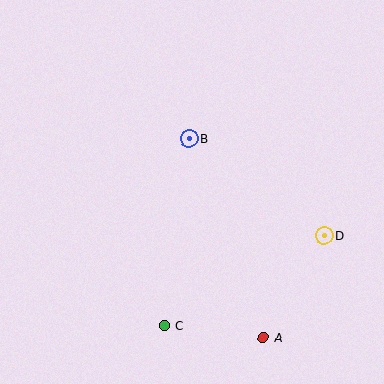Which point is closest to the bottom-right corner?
Point A is closest to the bottom-right corner.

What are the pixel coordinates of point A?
Point A is at (263, 337).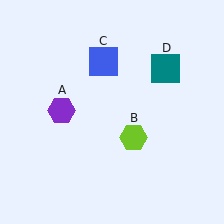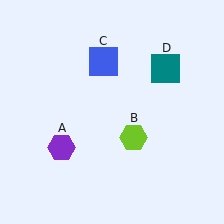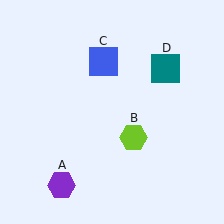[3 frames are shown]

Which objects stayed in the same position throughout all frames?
Lime hexagon (object B) and blue square (object C) and teal square (object D) remained stationary.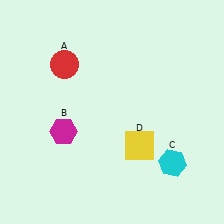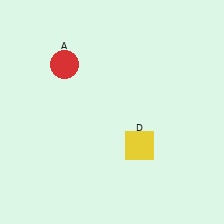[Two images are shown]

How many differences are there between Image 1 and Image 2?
There are 2 differences between the two images.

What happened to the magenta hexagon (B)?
The magenta hexagon (B) was removed in Image 2. It was in the bottom-left area of Image 1.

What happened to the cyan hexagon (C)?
The cyan hexagon (C) was removed in Image 2. It was in the bottom-right area of Image 1.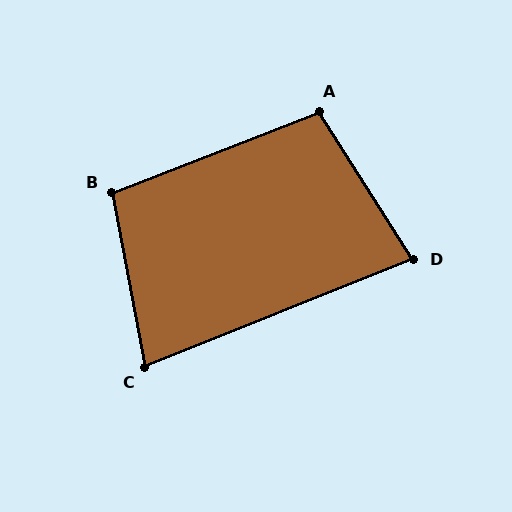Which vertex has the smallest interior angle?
C, at approximately 79 degrees.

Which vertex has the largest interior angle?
A, at approximately 101 degrees.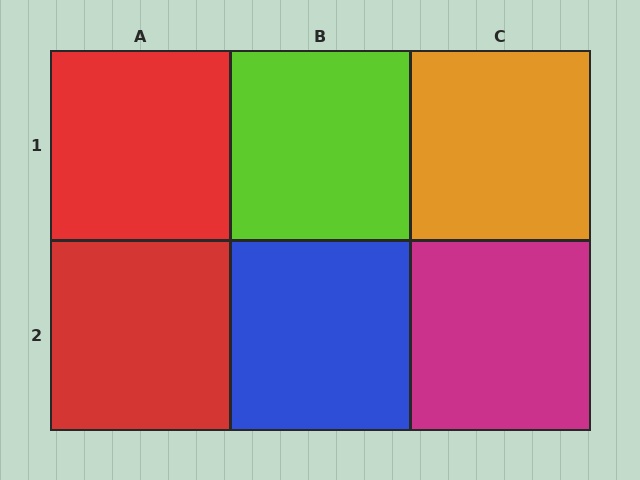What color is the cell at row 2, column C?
Magenta.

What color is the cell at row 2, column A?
Red.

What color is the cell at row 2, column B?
Blue.